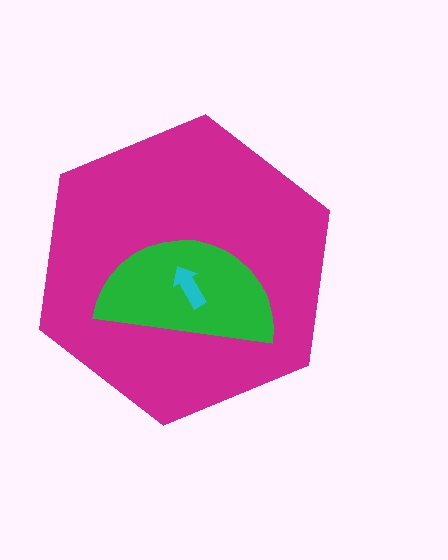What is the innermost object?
The cyan arrow.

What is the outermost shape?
The magenta hexagon.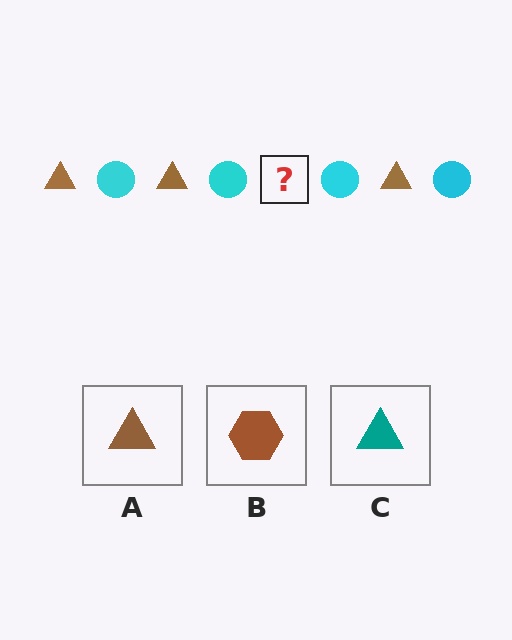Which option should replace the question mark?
Option A.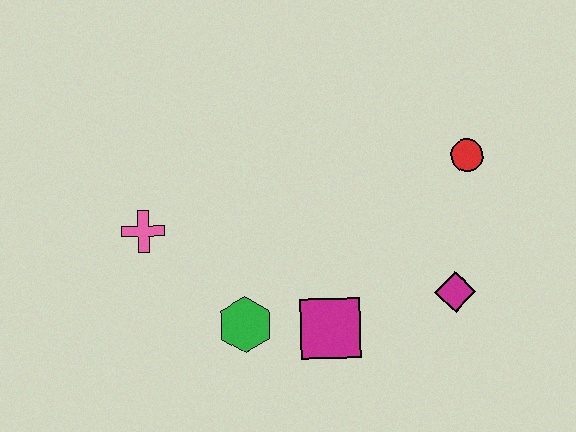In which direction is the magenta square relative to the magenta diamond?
The magenta square is to the left of the magenta diamond.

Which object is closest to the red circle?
The magenta diamond is closest to the red circle.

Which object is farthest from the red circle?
The pink cross is farthest from the red circle.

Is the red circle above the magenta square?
Yes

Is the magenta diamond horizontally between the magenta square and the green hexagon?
No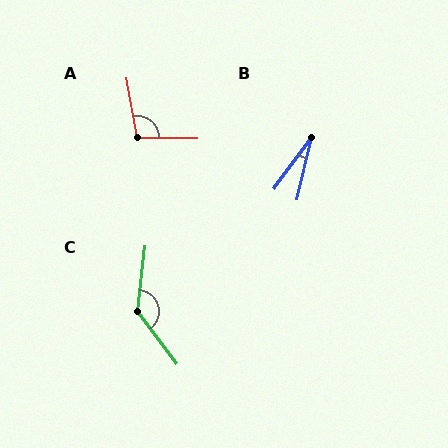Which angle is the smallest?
B, at approximately 22 degrees.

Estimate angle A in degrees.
Approximately 100 degrees.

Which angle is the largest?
C, at approximately 136 degrees.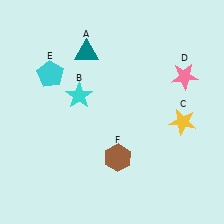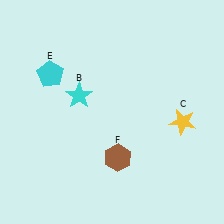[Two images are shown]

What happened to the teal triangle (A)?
The teal triangle (A) was removed in Image 2. It was in the top-left area of Image 1.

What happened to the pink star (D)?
The pink star (D) was removed in Image 2. It was in the top-right area of Image 1.